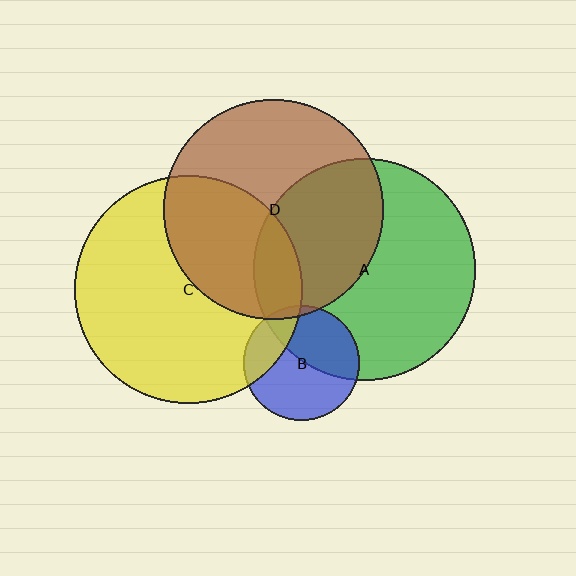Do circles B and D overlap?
Yes.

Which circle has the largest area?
Circle C (yellow).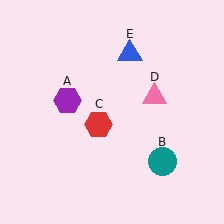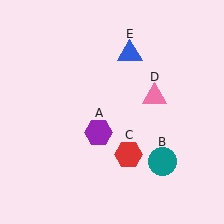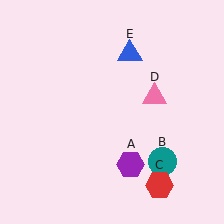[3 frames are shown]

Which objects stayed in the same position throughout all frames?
Teal circle (object B) and pink triangle (object D) and blue triangle (object E) remained stationary.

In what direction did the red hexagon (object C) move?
The red hexagon (object C) moved down and to the right.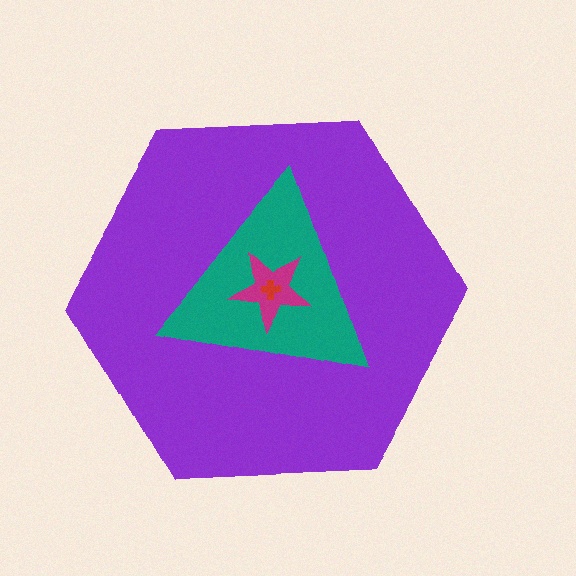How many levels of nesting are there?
4.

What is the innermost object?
The red cross.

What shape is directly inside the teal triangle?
The magenta star.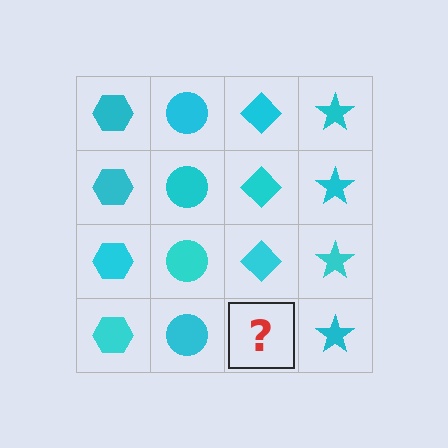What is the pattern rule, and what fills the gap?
The rule is that each column has a consistent shape. The gap should be filled with a cyan diamond.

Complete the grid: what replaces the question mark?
The question mark should be replaced with a cyan diamond.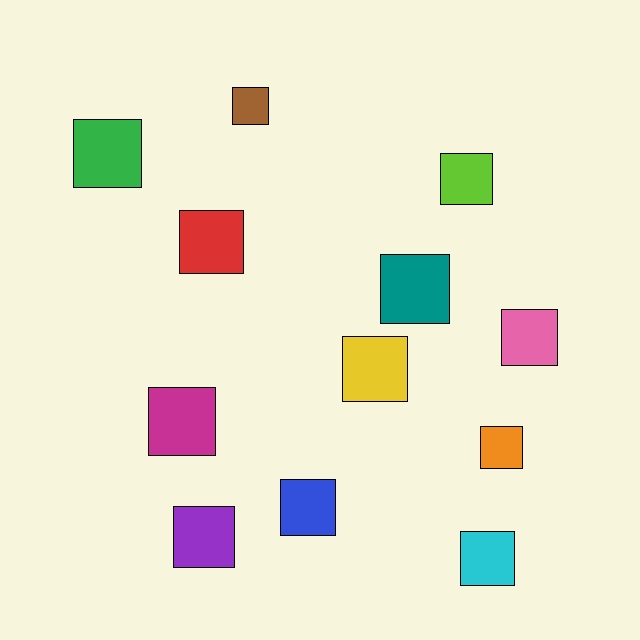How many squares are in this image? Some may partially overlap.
There are 12 squares.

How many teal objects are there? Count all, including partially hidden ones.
There is 1 teal object.